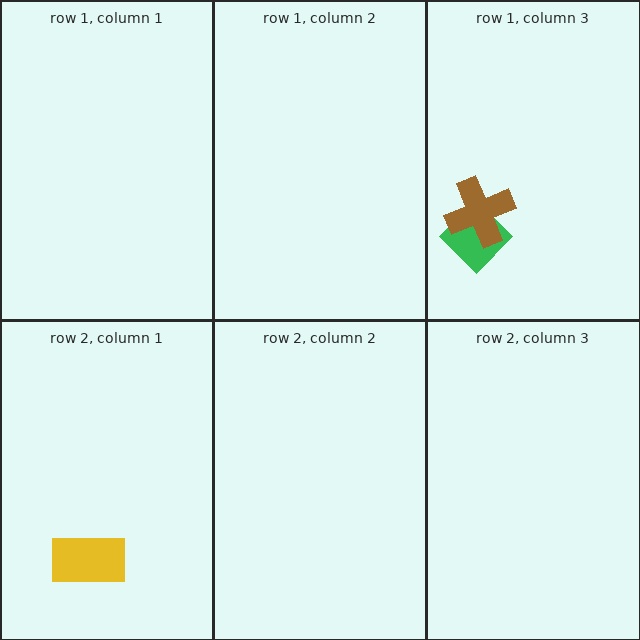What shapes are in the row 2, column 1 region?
The yellow rectangle.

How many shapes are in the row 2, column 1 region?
1.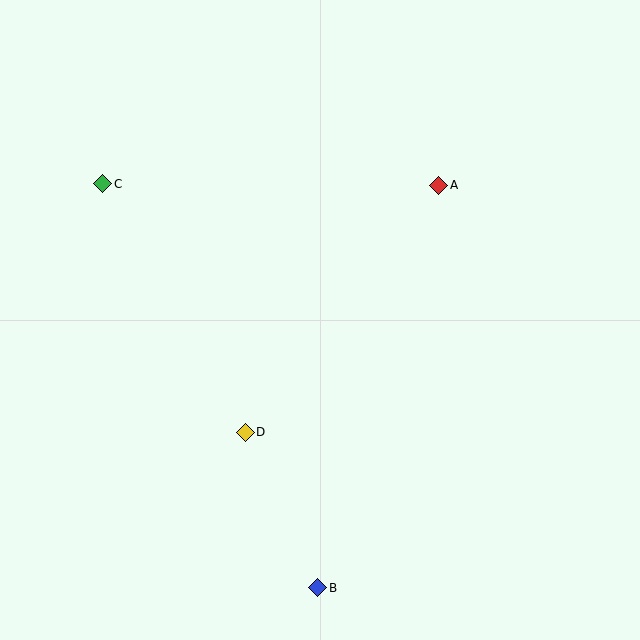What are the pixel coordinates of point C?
Point C is at (103, 184).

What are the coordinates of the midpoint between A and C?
The midpoint between A and C is at (271, 185).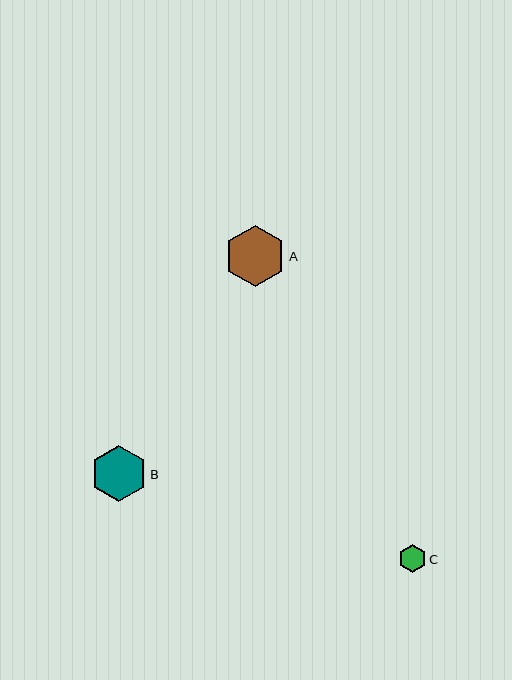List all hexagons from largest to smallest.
From largest to smallest: A, B, C.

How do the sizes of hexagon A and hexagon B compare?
Hexagon A and hexagon B are approximately the same size.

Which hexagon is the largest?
Hexagon A is the largest with a size of approximately 61 pixels.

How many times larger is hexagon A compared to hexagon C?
Hexagon A is approximately 2.2 times the size of hexagon C.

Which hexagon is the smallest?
Hexagon C is the smallest with a size of approximately 27 pixels.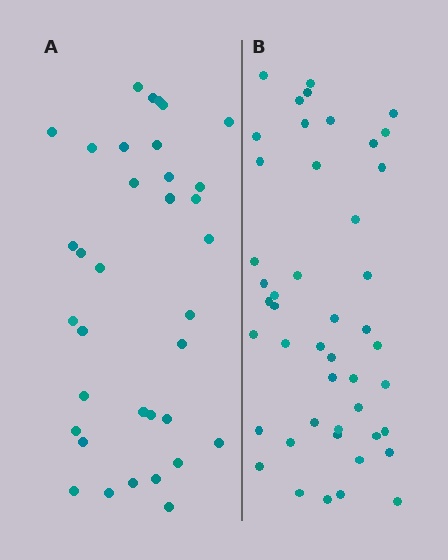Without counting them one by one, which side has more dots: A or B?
Region B (the right region) has more dots.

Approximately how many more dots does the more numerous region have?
Region B has roughly 12 or so more dots than region A.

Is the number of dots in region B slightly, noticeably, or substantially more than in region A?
Region B has noticeably more, but not dramatically so. The ratio is roughly 1.3 to 1.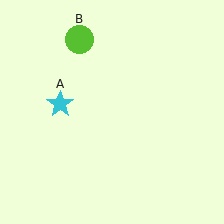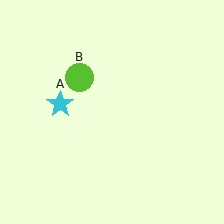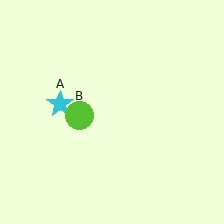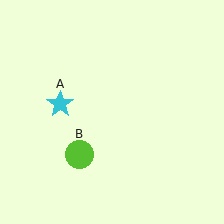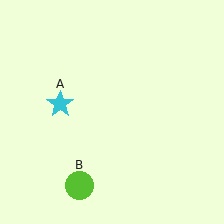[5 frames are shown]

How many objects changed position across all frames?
1 object changed position: lime circle (object B).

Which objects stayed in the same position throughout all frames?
Cyan star (object A) remained stationary.